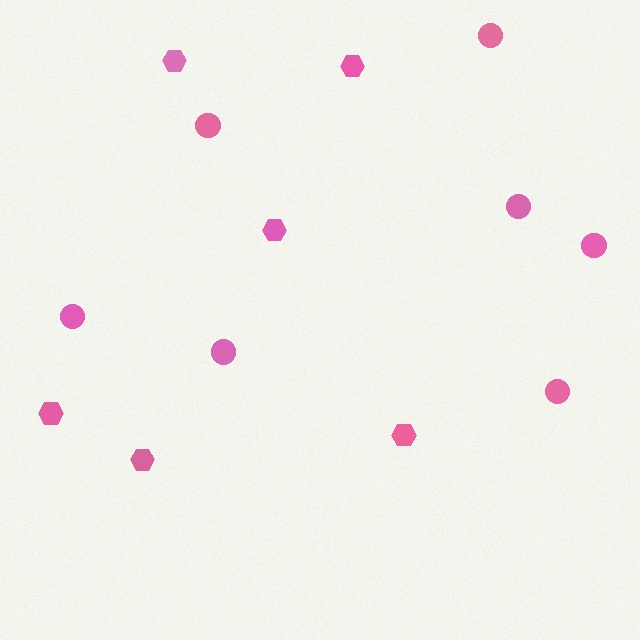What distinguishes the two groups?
There are 2 groups: one group of circles (7) and one group of hexagons (6).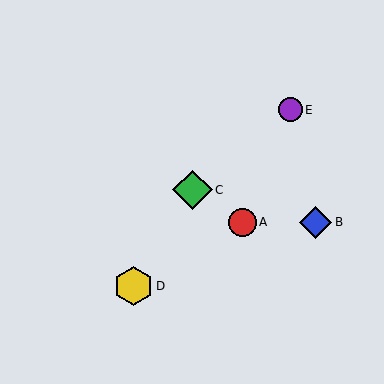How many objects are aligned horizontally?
2 objects (A, B) are aligned horizontally.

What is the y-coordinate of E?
Object E is at y≈110.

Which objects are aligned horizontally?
Objects A, B are aligned horizontally.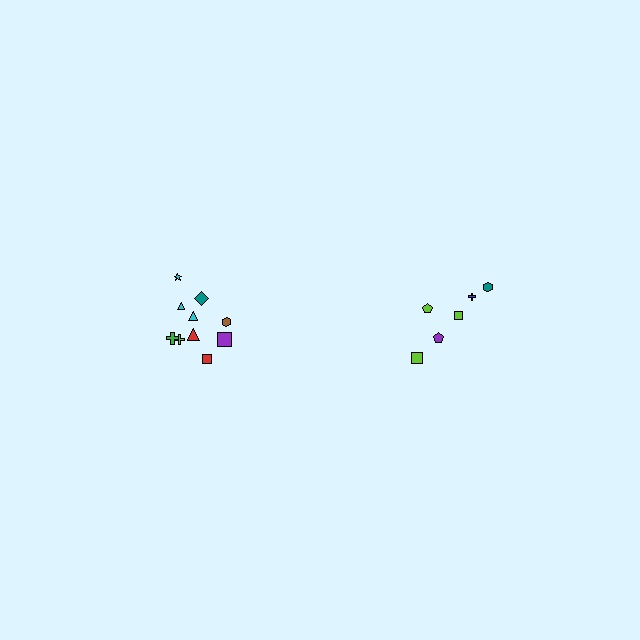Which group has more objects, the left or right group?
The left group.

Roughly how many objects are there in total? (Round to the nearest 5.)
Roughly 15 objects in total.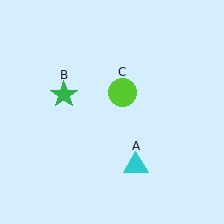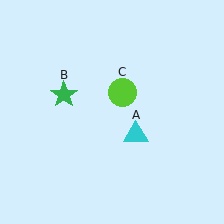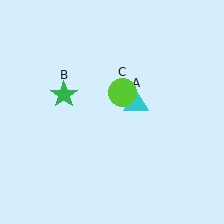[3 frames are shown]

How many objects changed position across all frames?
1 object changed position: cyan triangle (object A).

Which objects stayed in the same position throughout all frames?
Green star (object B) and lime circle (object C) remained stationary.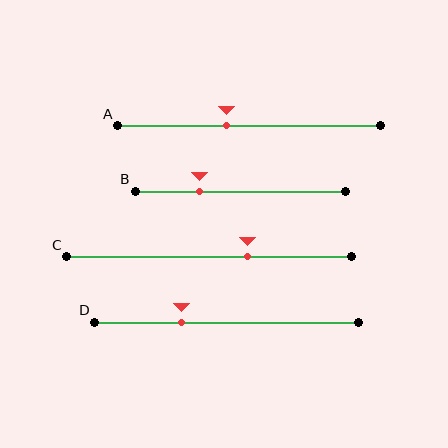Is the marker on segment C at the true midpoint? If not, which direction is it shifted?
No, the marker on segment C is shifted to the right by about 14% of the segment length.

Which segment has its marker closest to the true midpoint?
Segment A has its marker closest to the true midpoint.